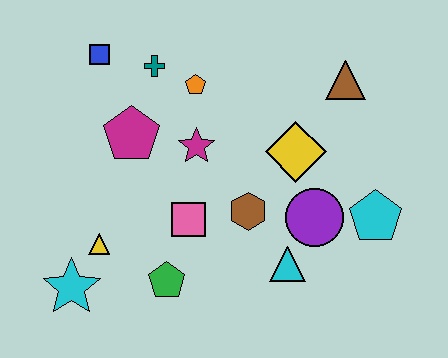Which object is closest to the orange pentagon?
The teal cross is closest to the orange pentagon.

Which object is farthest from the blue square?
The cyan pentagon is farthest from the blue square.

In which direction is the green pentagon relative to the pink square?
The green pentagon is below the pink square.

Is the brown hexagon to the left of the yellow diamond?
Yes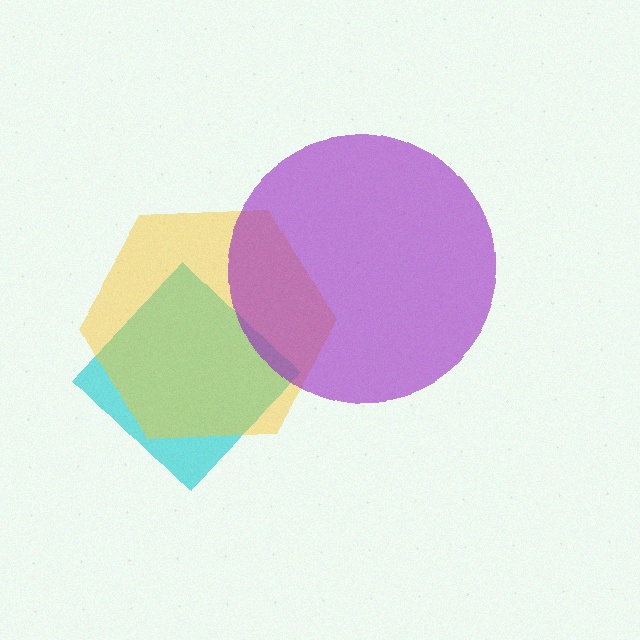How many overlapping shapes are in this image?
There are 3 overlapping shapes in the image.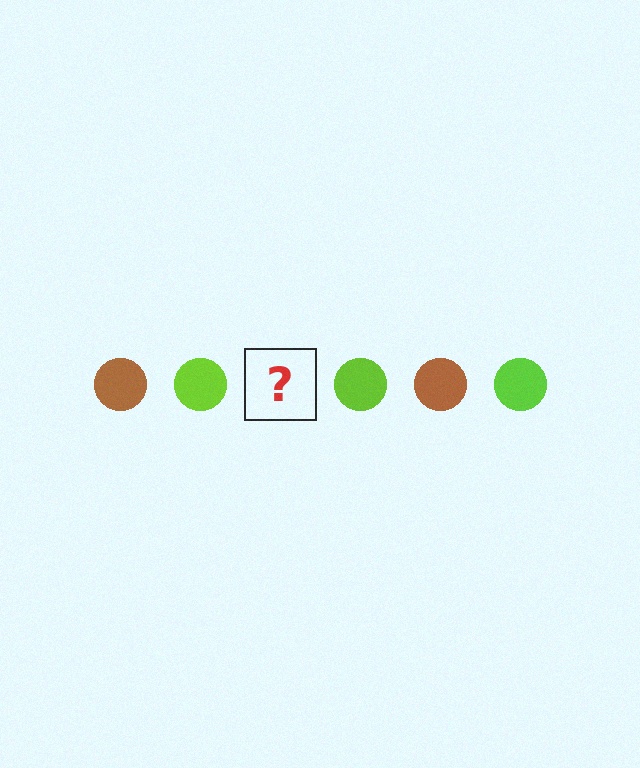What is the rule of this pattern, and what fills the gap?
The rule is that the pattern cycles through brown, lime circles. The gap should be filled with a brown circle.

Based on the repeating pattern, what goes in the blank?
The blank should be a brown circle.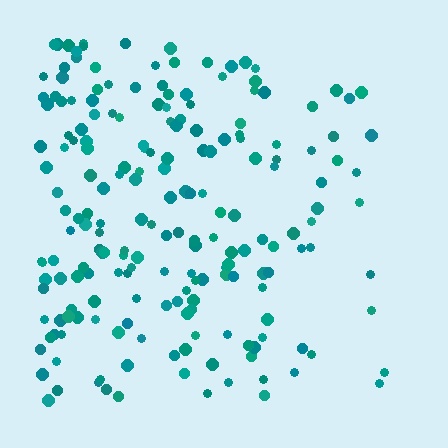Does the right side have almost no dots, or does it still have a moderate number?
Still a moderate number, just noticeably fewer than the left.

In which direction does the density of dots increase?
From right to left, with the left side densest.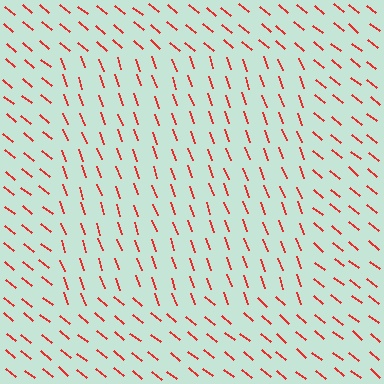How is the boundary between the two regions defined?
The boundary is defined purely by a change in line orientation (approximately 31 degrees difference). All lines are the same color and thickness.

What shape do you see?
I see a rectangle.